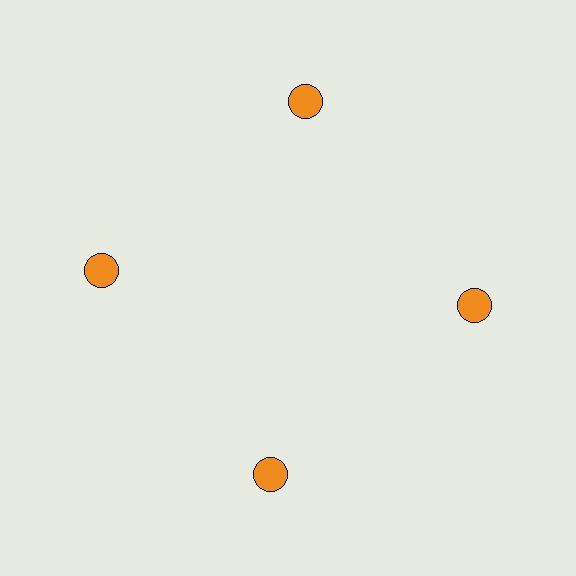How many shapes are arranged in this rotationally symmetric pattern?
There are 4 shapes, arranged in 4 groups of 1.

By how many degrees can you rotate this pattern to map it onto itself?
The pattern maps onto itself every 90 degrees of rotation.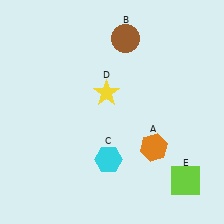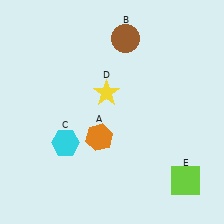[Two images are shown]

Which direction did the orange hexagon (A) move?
The orange hexagon (A) moved left.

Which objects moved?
The objects that moved are: the orange hexagon (A), the cyan hexagon (C).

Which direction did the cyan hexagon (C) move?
The cyan hexagon (C) moved left.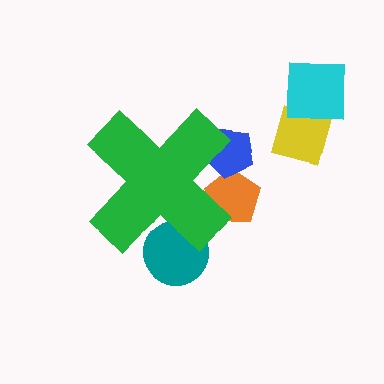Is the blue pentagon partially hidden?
Yes, the blue pentagon is partially hidden behind the green cross.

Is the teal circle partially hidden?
Yes, the teal circle is partially hidden behind the green cross.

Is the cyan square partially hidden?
No, the cyan square is fully visible.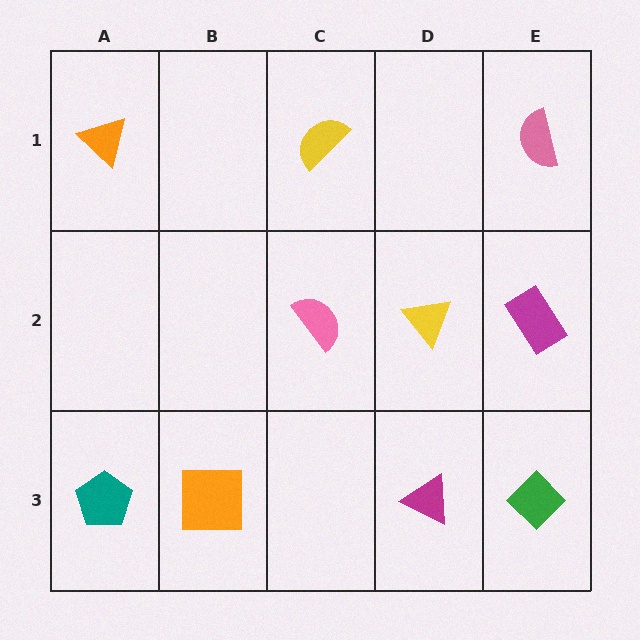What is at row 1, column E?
A pink semicircle.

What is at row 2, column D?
A yellow triangle.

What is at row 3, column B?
An orange square.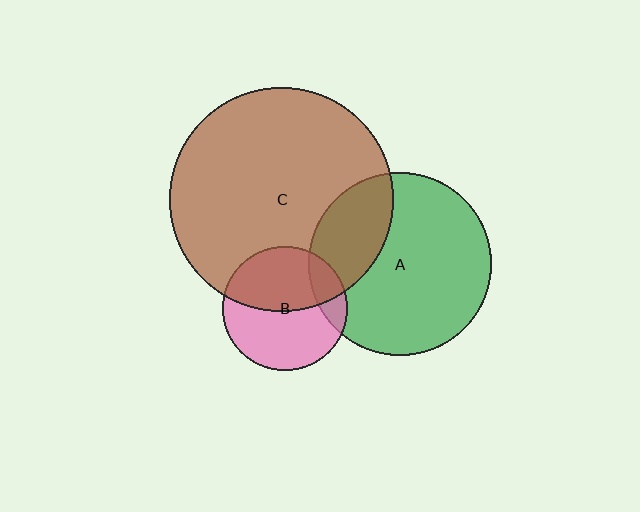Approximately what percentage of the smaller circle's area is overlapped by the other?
Approximately 45%.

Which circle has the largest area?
Circle C (brown).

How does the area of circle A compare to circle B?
Approximately 2.2 times.